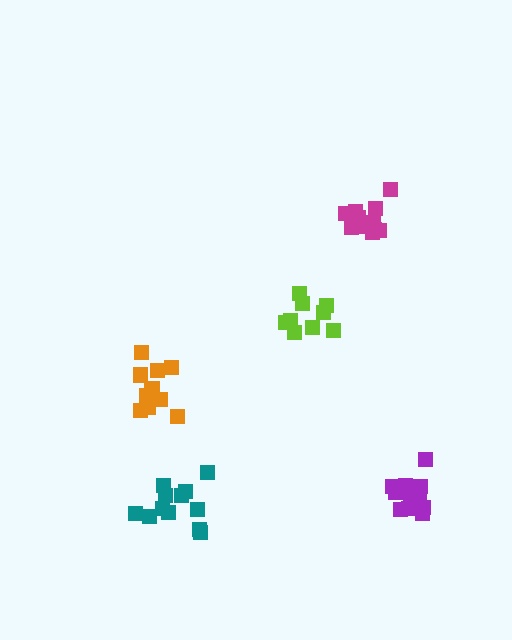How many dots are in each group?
Group 1: 12 dots, Group 2: 12 dots, Group 3: 13 dots, Group 4: 9 dots, Group 5: 14 dots (60 total).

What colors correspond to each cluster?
The clusters are colored: magenta, teal, orange, lime, purple.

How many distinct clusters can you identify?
There are 5 distinct clusters.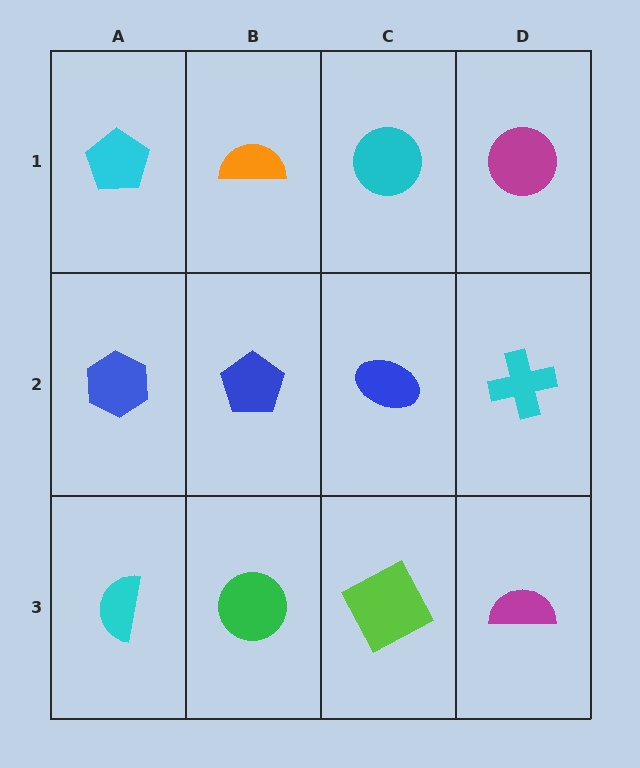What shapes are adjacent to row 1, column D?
A cyan cross (row 2, column D), a cyan circle (row 1, column C).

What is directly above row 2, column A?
A cyan pentagon.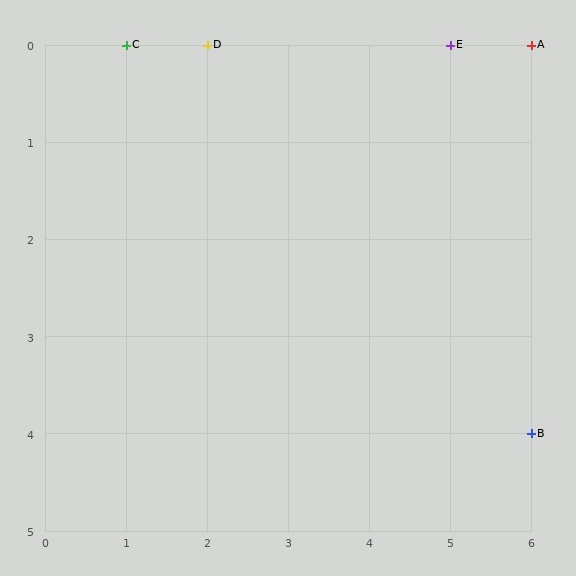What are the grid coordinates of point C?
Point C is at grid coordinates (1, 0).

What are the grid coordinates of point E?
Point E is at grid coordinates (5, 0).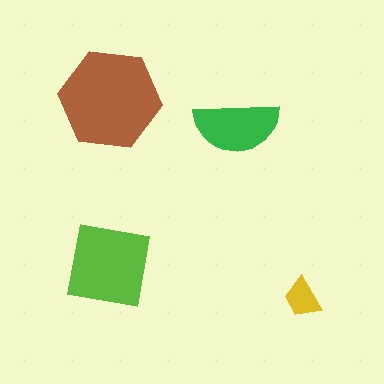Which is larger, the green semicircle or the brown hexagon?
The brown hexagon.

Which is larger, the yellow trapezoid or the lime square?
The lime square.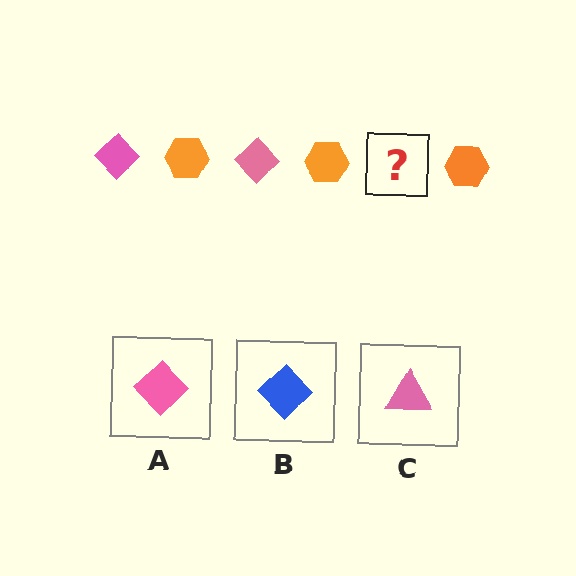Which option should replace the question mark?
Option A.